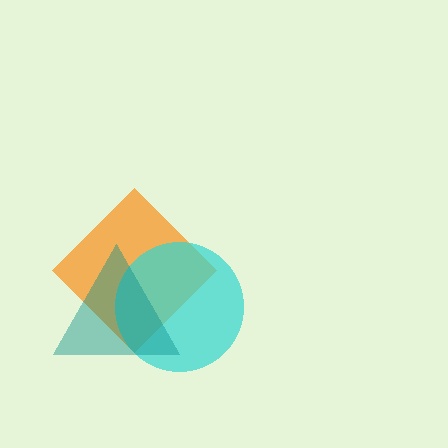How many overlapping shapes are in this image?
There are 3 overlapping shapes in the image.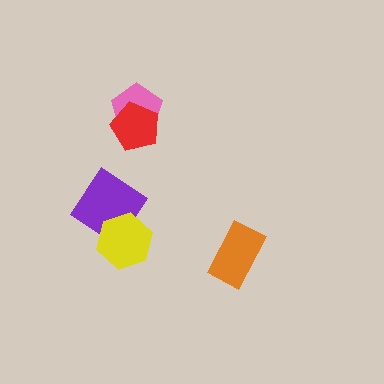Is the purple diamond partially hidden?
Yes, it is partially covered by another shape.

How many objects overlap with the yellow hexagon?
1 object overlaps with the yellow hexagon.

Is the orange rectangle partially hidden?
No, no other shape covers it.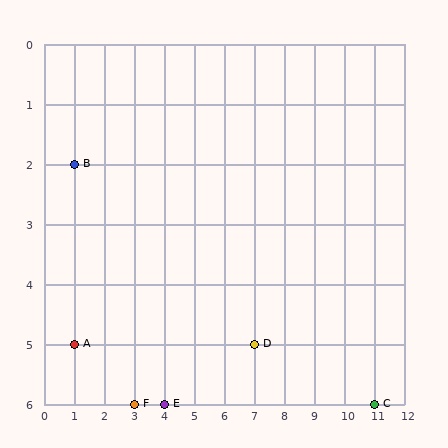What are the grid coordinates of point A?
Point A is at grid coordinates (1, 5).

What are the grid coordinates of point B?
Point B is at grid coordinates (1, 2).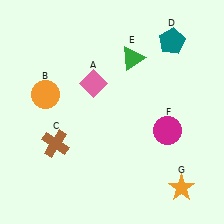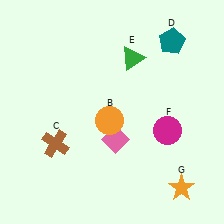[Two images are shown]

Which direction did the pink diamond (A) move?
The pink diamond (A) moved down.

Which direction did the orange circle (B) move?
The orange circle (B) moved right.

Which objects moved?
The objects that moved are: the pink diamond (A), the orange circle (B).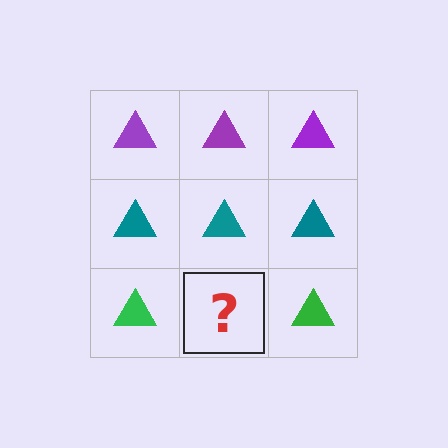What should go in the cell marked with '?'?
The missing cell should contain a green triangle.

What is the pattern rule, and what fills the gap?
The rule is that each row has a consistent color. The gap should be filled with a green triangle.